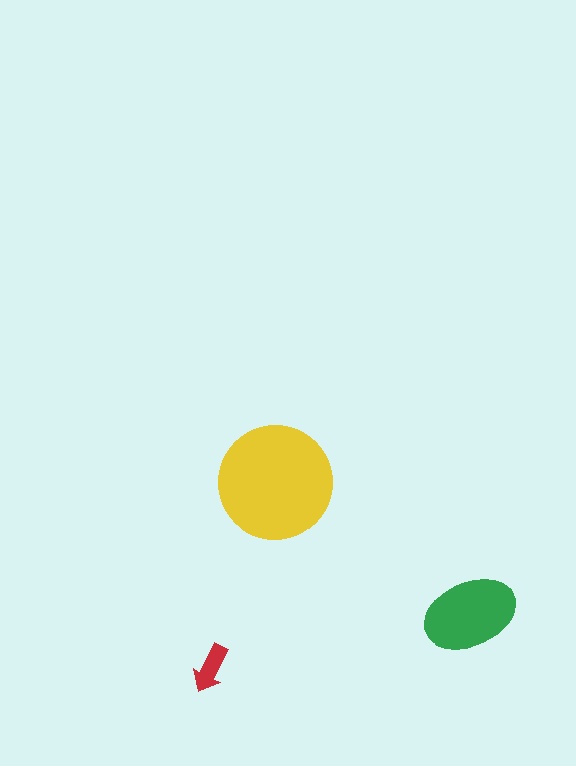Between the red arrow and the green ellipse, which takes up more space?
The green ellipse.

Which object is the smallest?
The red arrow.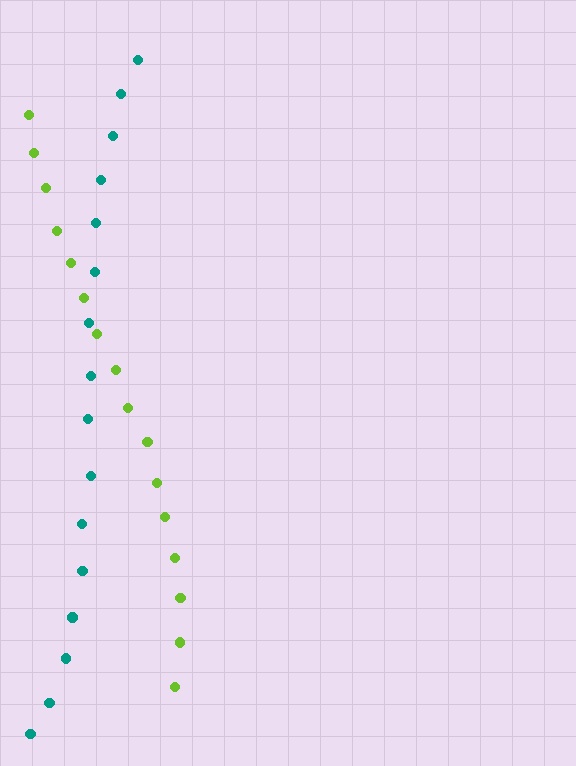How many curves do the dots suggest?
There are 2 distinct paths.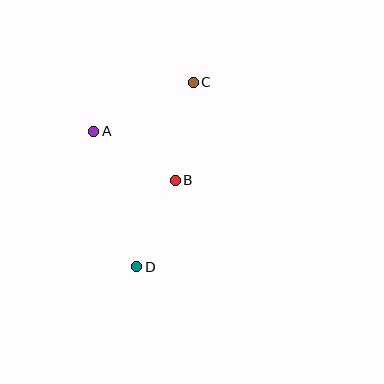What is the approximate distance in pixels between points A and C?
The distance between A and C is approximately 111 pixels.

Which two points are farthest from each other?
Points C and D are farthest from each other.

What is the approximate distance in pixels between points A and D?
The distance between A and D is approximately 142 pixels.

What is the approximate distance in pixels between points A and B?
The distance between A and B is approximately 95 pixels.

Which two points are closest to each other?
Points B and D are closest to each other.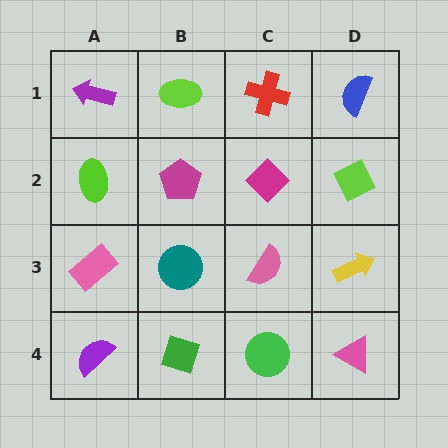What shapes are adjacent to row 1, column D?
A lime diamond (row 2, column D), a red cross (row 1, column C).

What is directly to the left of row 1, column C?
A lime ellipse.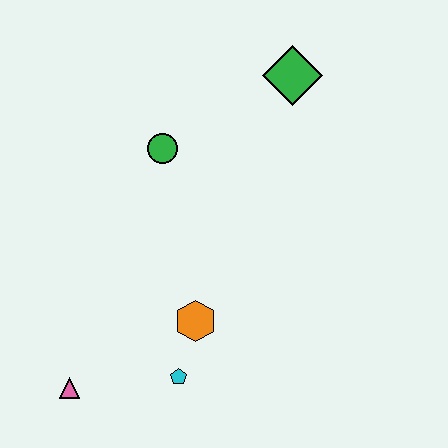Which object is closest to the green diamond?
The green circle is closest to the green diamond.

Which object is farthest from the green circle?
The pink triangle is farthest from the green circle.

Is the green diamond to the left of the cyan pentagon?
No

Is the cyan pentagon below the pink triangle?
No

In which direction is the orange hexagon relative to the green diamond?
The orange hexagon is below the green diamond.